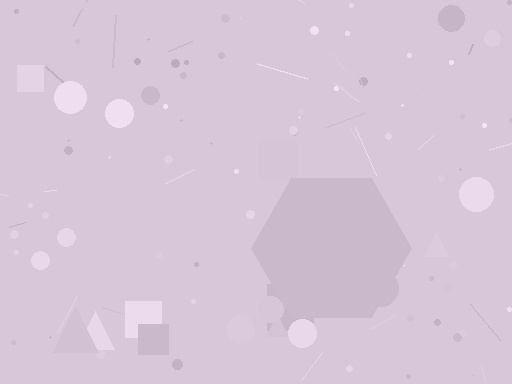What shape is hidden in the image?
A hexagon is hidden in the image.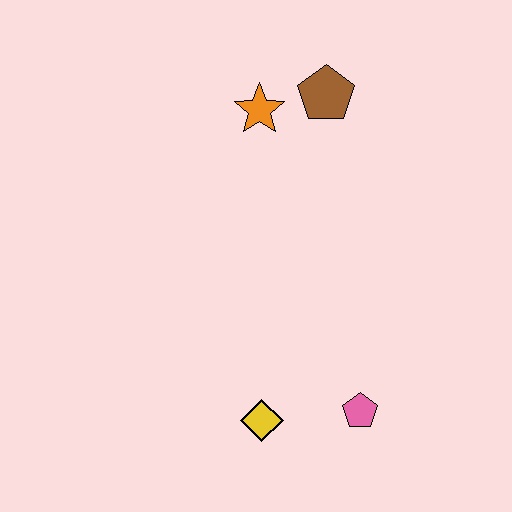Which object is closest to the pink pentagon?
The yellow diamond is closest to the pink pentagon.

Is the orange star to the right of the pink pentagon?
No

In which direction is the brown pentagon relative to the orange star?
The brown pentagon is to the right of the orange star.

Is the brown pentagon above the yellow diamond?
Yes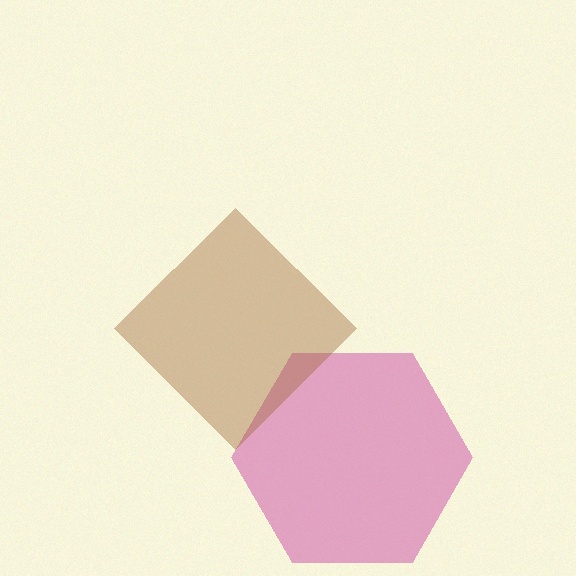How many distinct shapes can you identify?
There are 2 distinct shapes: a magenta hexagon, a brown diamond.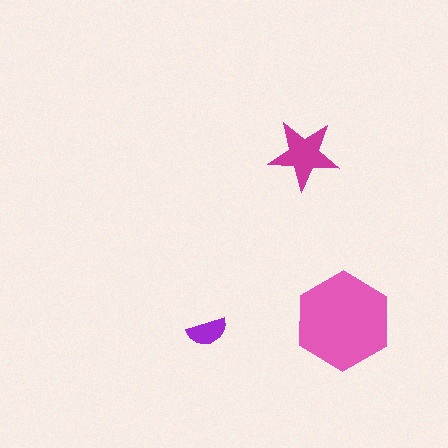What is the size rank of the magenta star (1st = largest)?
2nd.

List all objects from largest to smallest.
The pink hexagon, the magenta star, the purple semicircle.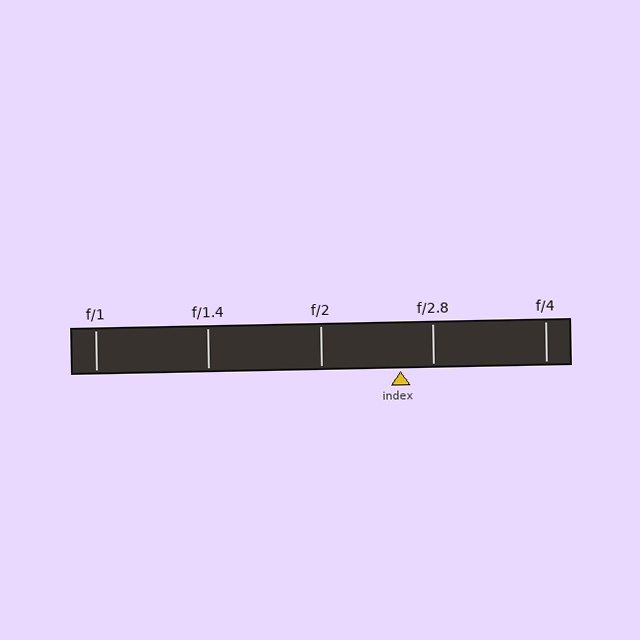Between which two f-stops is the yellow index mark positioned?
The index mark is between f/2 and f/2.8.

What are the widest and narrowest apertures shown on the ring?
The widest aperture shown is f/1 and the narrowest is f/4.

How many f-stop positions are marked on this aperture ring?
There are 5 f-stop positions marked.